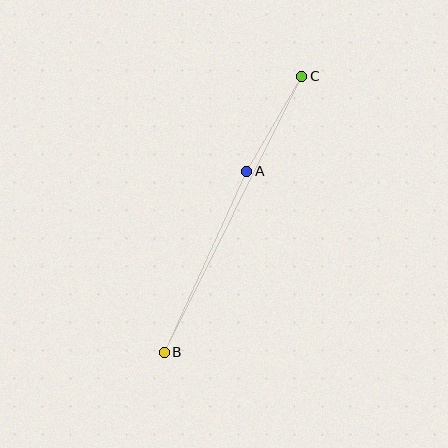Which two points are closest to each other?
Points A and C are closest to each other.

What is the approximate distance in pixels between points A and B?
The distance between A and B is approximately 199 pixels.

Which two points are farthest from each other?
Points B and C are farthest from each other.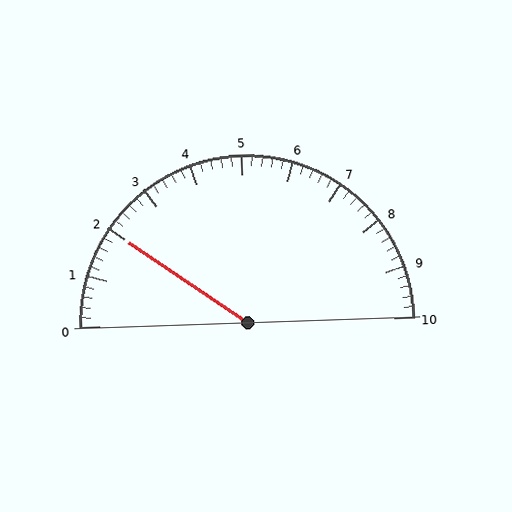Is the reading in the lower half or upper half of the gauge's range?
The reading is in the lower half of the range (0 to 10).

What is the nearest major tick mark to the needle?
The nearest major tick mark is 2.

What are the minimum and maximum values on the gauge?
The gauge ranges from 0 to 10.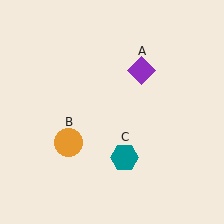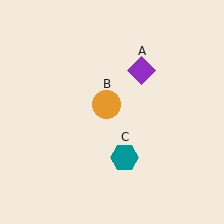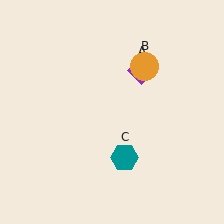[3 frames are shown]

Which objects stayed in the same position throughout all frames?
Purple diamond (object A) and teal hexagon (object C) remained stationary.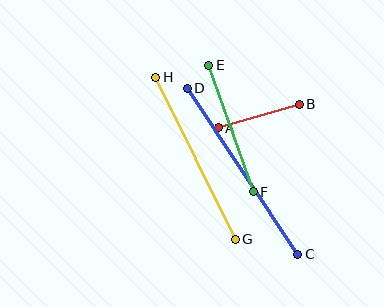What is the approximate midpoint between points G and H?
The midpoint is at approximately (195, 158) pixels.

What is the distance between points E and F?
The distance is approximately 134 pixels.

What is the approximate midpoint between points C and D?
The midpoint is at approximately (242, 171) pixels.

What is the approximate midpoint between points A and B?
The midpoint is at approximately (259, 116) pixels.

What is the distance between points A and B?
The distance is approximately 85 pixels.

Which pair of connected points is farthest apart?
Points C and D are farthest apart.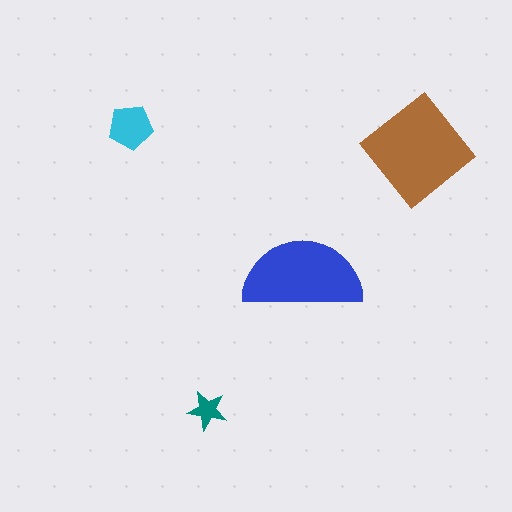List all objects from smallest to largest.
The teal star, the cyan pentagon, the blue semicircle, the brown diamond.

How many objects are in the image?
There are 4 objects in the image.